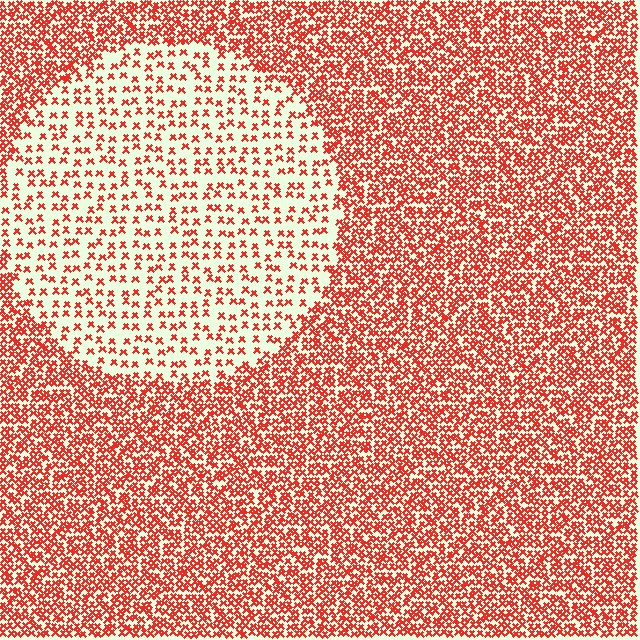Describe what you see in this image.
The image contains small red elements arranged at two different densities. A circle-shaped region is visible where the elements are less densely packed than the surrounding area.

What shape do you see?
I see a circle.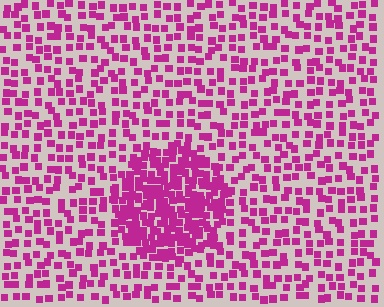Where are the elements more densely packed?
The elements are more densely packed inside the circle boundary.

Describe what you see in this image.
The image contains small magenta elements arranged at two different densities. A circle-shaped region is visible where the elements are more densely packed than the surrounding area.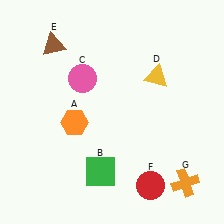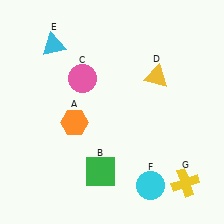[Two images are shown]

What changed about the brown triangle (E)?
In Image 1, E is brown. In Image 2, it changed to cyan.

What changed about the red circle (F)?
In Image 1, F is red. In Image 2, it changed to cyan.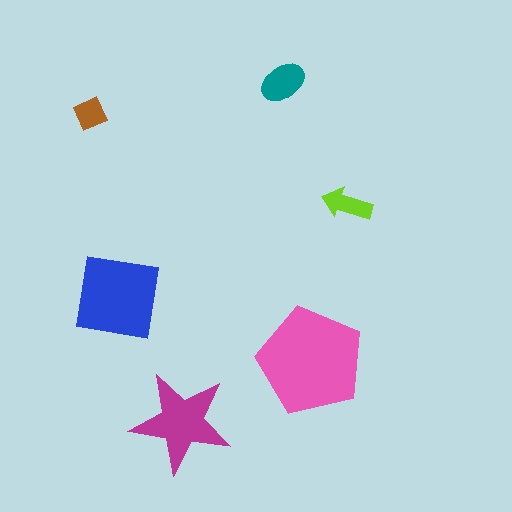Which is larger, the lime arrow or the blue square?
The blue square.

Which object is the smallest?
The brown diamond.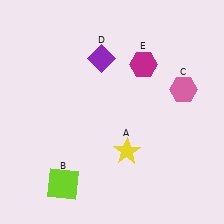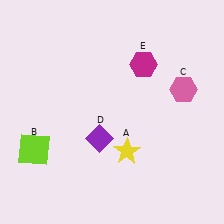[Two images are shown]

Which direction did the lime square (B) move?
The lime square (B) moved up.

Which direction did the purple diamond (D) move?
The purple diamond (D) moved down.